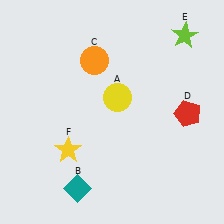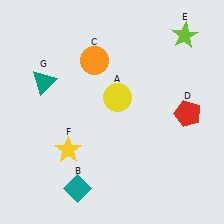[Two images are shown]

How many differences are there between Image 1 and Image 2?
There is 1 difference between the two images.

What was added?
A teal triangle (G) was added in Image 2.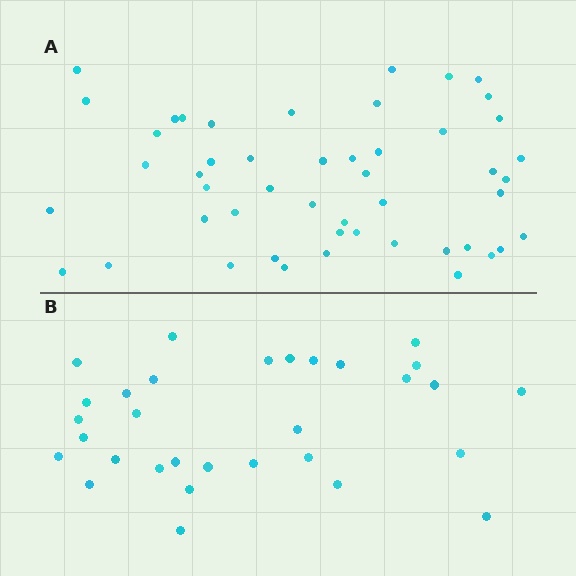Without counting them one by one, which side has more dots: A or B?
Region A (the top region) has more dots.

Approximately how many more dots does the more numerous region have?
Region A has approximately 20 more dots than region B.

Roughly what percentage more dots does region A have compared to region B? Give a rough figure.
About 60% more.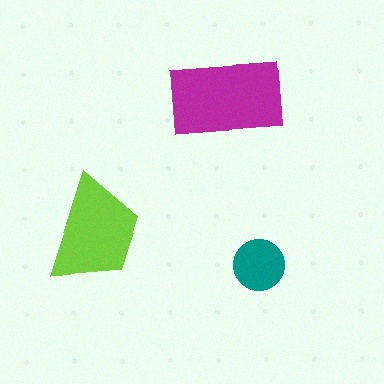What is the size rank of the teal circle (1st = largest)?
3rd.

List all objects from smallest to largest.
The teal circle, the lime trapezoid, the magenta rectangle.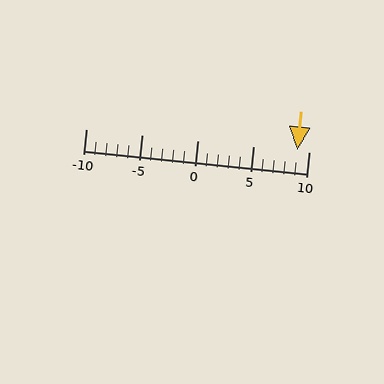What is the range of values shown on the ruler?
The ruler shows values from -10 to 10.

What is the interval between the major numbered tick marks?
The major tick marks are spaced 5 units apart.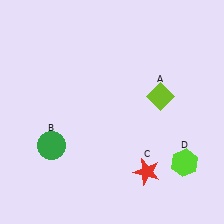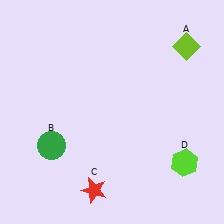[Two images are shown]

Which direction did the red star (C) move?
The red star (C) moved left.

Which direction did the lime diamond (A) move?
The lime diamond (A) moved up.